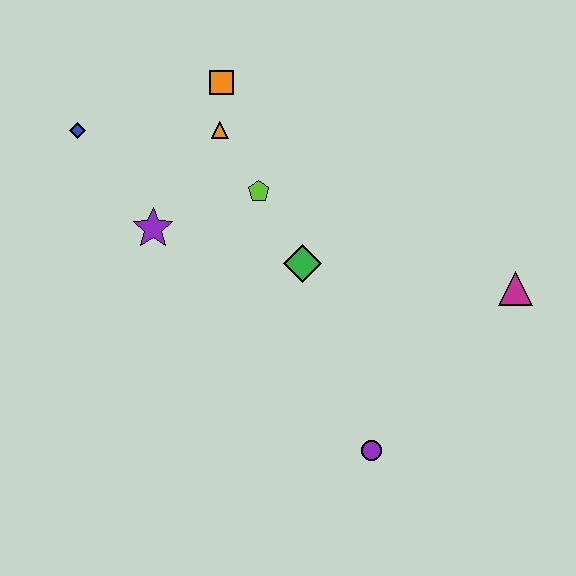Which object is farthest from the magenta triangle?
The blue diamond is farthest from the magenta triangle.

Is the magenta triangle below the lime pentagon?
Yes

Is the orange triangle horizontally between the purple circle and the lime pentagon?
No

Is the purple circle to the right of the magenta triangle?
No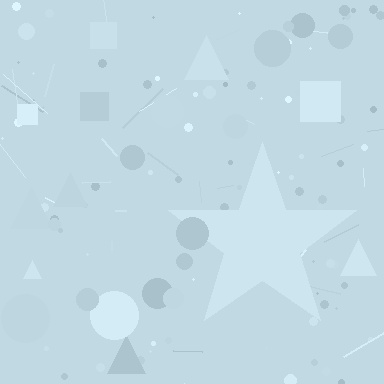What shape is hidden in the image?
A star is hidden in the image.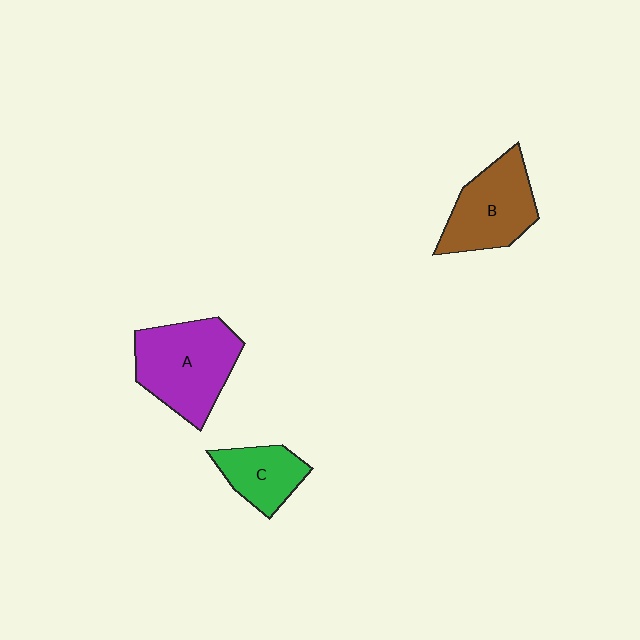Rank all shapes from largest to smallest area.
From largest to smallest: A (purple), B (brown), C (green).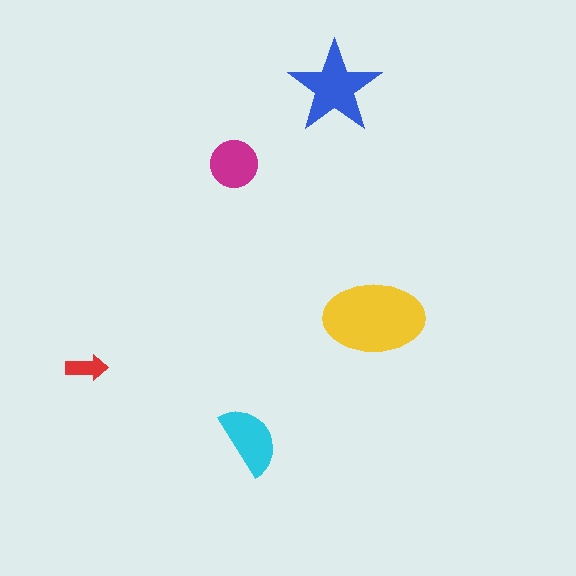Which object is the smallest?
The red arrow.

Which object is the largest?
The yellow ellipse.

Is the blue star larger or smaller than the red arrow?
Larger.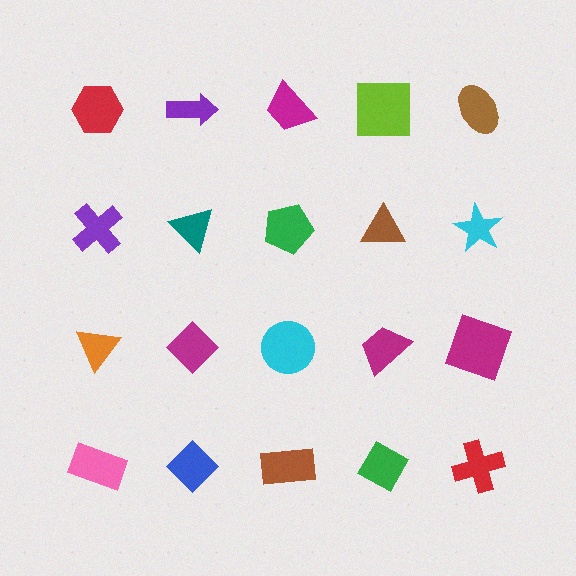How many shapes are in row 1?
5 shapes.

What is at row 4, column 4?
A green diamond.